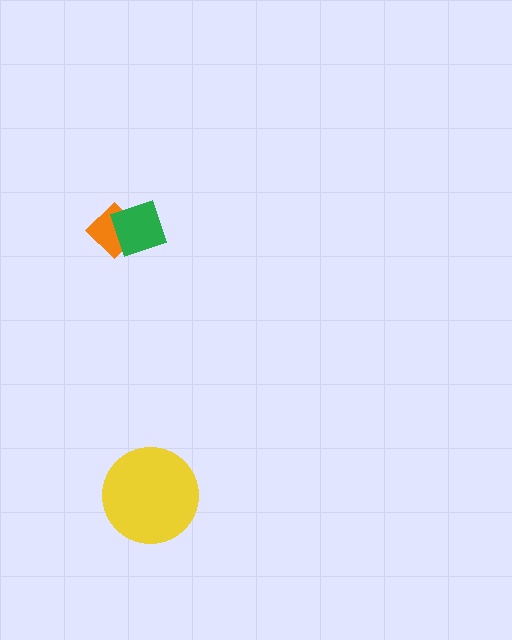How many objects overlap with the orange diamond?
1 object overlaps with the orange diamond.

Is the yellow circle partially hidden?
No, no other shape covers it.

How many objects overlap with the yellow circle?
0 objects overlap with the yellow circle.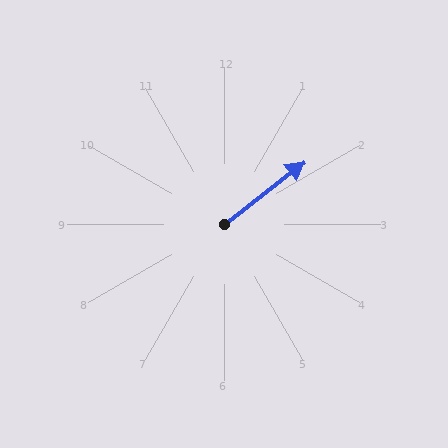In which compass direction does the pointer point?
Northeast.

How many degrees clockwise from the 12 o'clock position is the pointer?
Approximately 52 degrees.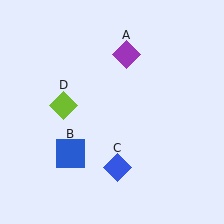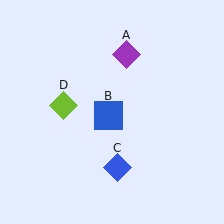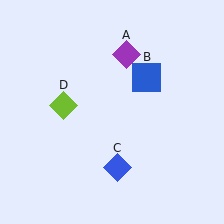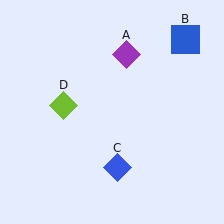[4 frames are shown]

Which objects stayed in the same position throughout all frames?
Purple diamond (object A) and blue diamond (object C) and lime diamond (object D) remained stationary.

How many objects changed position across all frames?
1 object changed position: blue square (object B).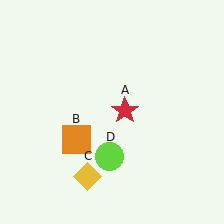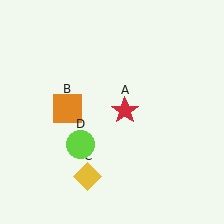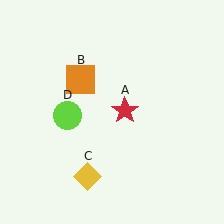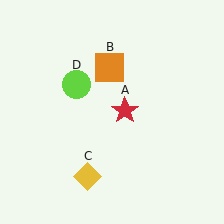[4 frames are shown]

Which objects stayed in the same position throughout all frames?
Red star (object A) and yellow diamond (object C) remained stationary.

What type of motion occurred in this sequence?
The orange square (object B), lime circle (object D) rotated clockwise around the center of the scene.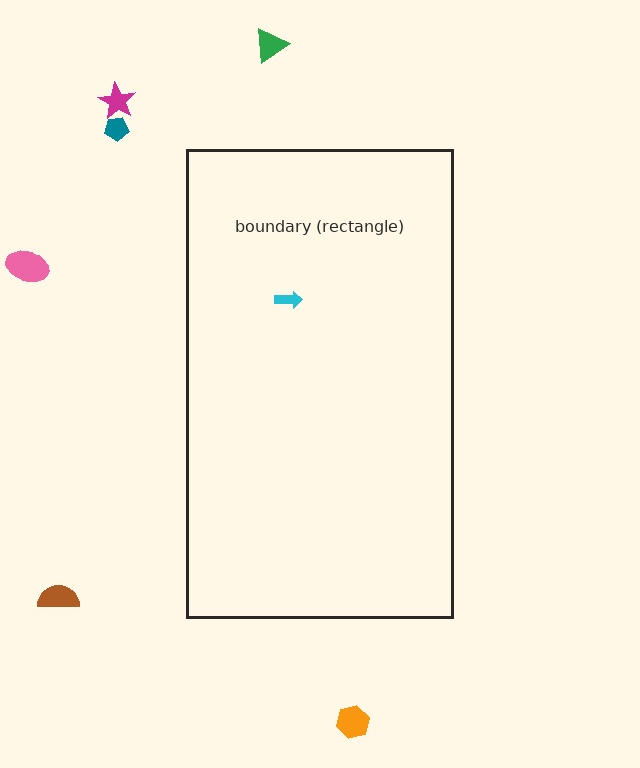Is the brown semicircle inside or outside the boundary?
Outside.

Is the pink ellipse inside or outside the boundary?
Outside.